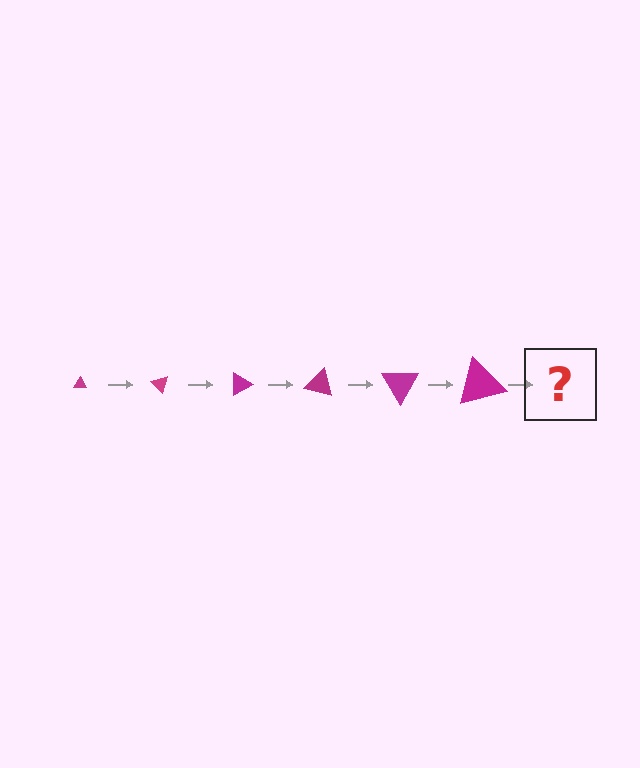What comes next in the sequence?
The next element should be a triangle, larger than the previous one and rotated 270 degrees from the start.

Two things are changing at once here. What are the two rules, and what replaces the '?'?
The two rules are that the triangle grows larger each step and it rotates 45 degrees each step. The '?' should be a triangle, larger than the previous one and rotated 270 degrees from the start.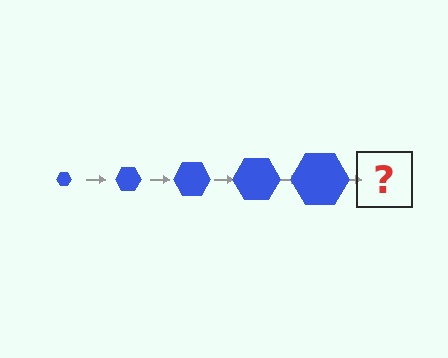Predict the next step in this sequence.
The next step is a blue hexagon, larger than the previous one.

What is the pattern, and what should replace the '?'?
The pattern is that the hexagon gets progressively larger each step. The '?' should be a blue hexagon, larger than the previous one.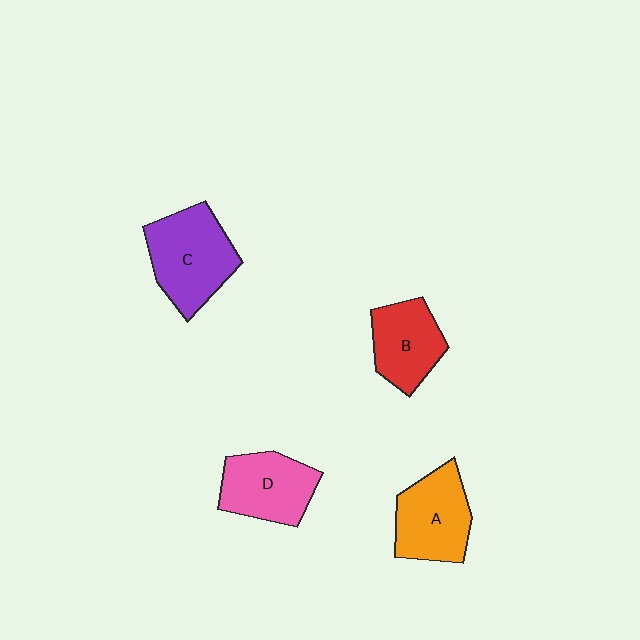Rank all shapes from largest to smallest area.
From largest to smallest: C (purple), A (orange), D (pink), B (red).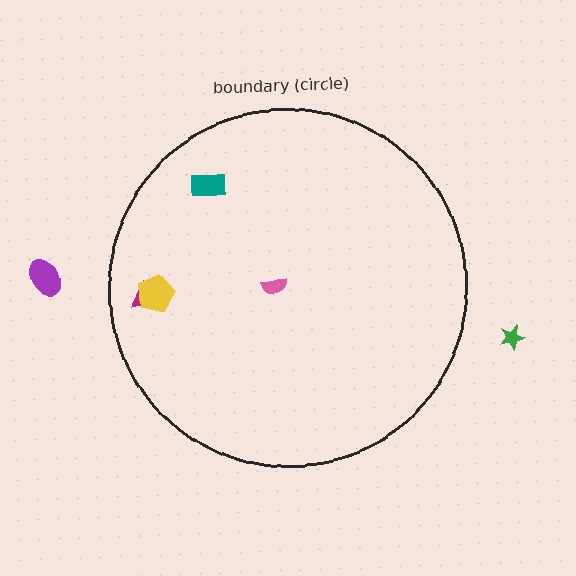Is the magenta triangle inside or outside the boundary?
Inside.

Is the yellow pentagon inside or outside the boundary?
Inside.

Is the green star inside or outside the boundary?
Outside.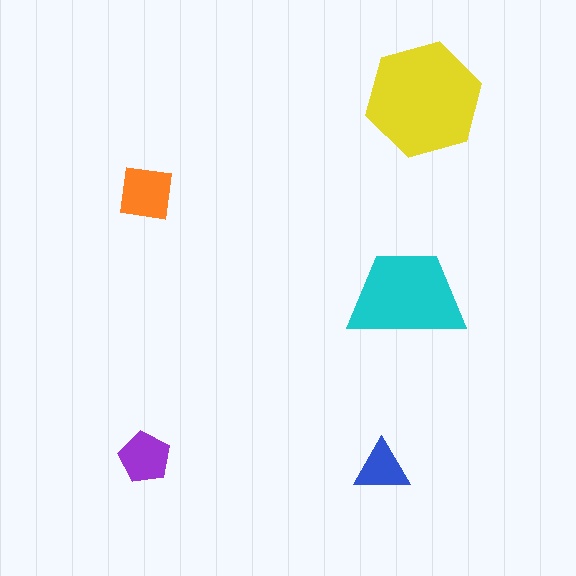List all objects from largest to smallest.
The yellow hexagon, the cyan trapezoid, the orange square, the purple pentagon, the blue triangle.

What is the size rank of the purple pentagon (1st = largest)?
4th.